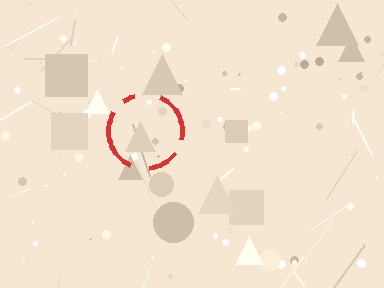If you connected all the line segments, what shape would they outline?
They would outline a circle.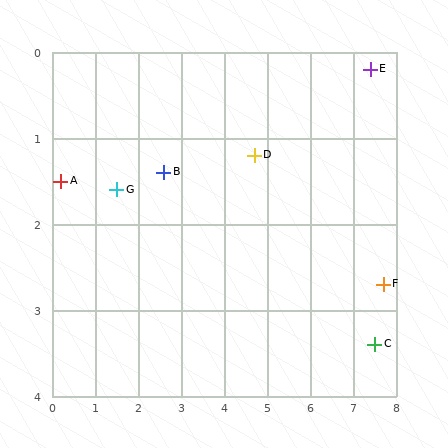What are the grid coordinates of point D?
Point D is at approximately (4.7, 1.2).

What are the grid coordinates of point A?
Point A is at approximately (0.2, 1.5).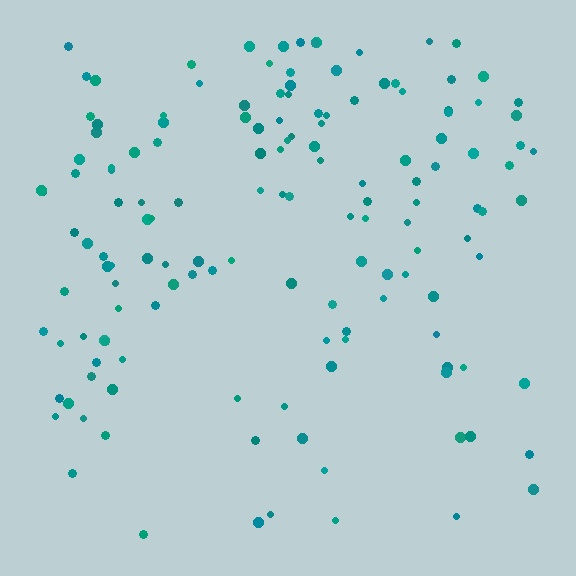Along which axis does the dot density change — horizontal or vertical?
Vertical.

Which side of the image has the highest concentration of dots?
The top.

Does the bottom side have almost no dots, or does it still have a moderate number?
Still a moderate number, just noticeably fewer than the top.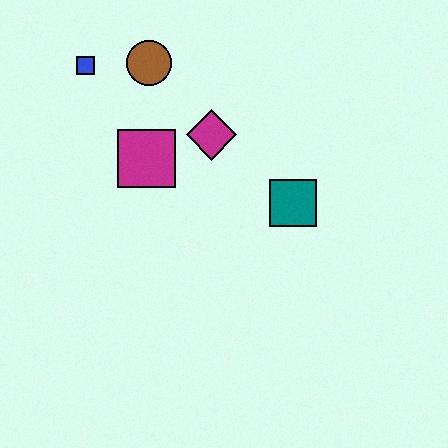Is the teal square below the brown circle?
Yes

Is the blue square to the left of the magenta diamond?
Yes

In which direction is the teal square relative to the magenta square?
The teal square is to the right of the magenta square.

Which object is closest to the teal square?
The magenta diamond is closest to the teal square.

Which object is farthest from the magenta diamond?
The blue square is farthest from the magenta diamond.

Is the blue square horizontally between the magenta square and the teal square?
No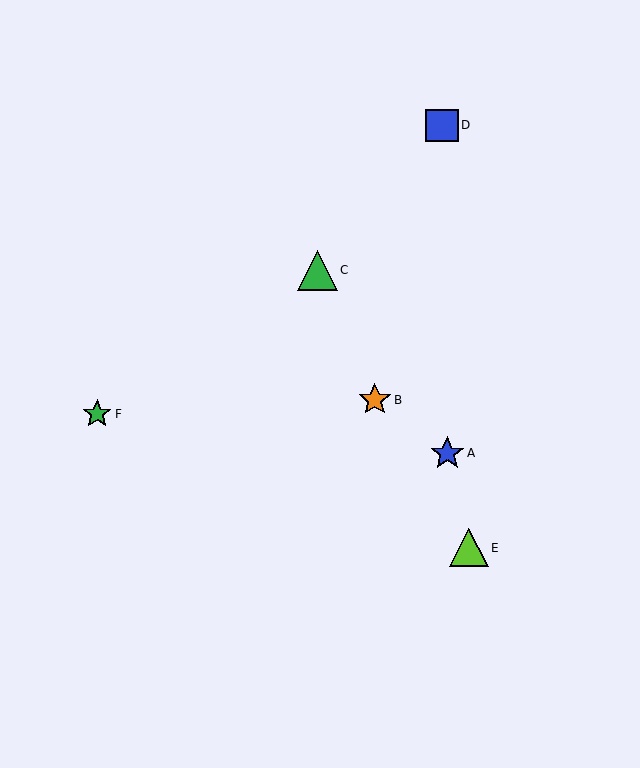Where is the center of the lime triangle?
The center of the lime triangle is at (469, 548).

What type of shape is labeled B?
Shape B is an orange star.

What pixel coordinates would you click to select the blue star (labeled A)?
Click at (447, 453) to select the blue star A.